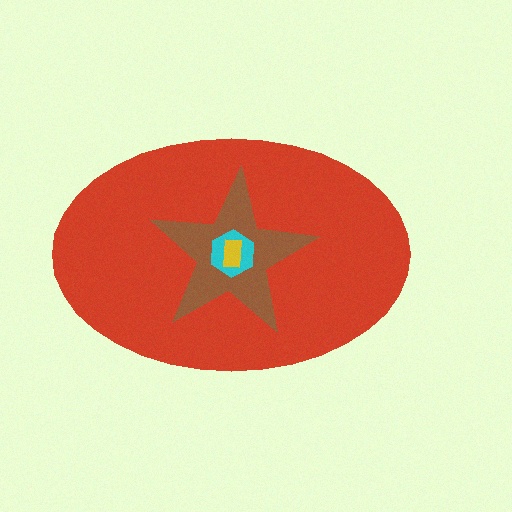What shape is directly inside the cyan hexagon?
The yellow rectangle.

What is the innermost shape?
The yellow rectangle.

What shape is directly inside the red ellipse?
The brown star.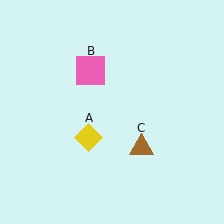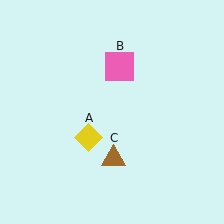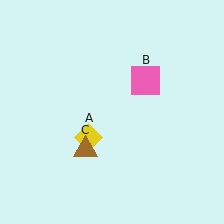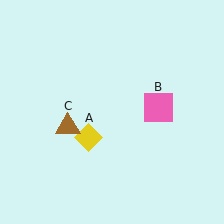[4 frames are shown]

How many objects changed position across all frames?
2 objects changed position: pink square (object B), brown triangle (object C).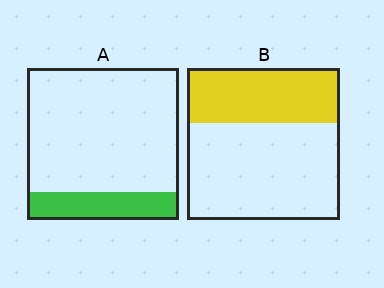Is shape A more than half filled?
No.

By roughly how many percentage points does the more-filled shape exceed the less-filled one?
By roughly 20 percentage points (B over A).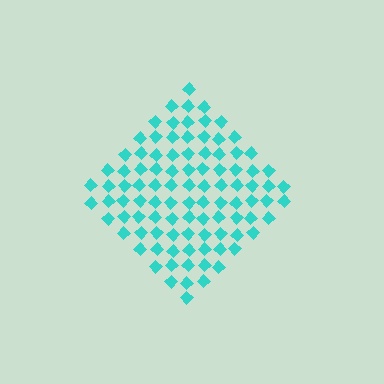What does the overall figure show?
The overall figure shows a diamond.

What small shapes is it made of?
It is made of small diamonds.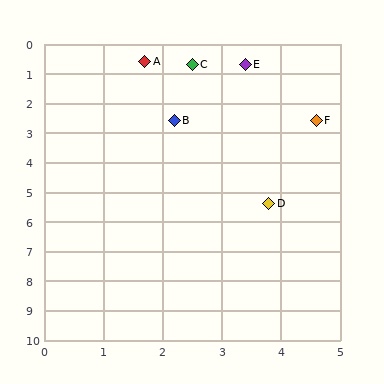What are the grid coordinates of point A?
Point A is at approximately (1.7, 0.6).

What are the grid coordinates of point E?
Point E is at approximately (3.4, 0.7).